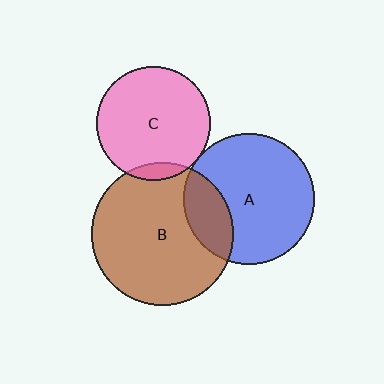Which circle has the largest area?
Circle B (brown).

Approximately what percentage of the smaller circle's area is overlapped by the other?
Approximately 20%.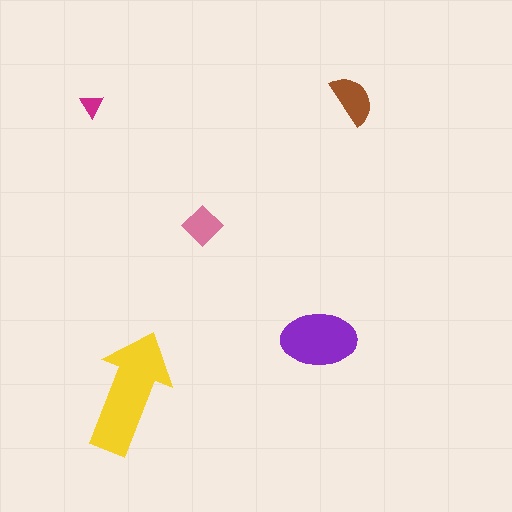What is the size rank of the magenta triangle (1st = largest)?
5th.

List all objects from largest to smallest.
The yellow arrow, the purple ellipse, the brown semicircle, the pink diamond, the magenta triangle.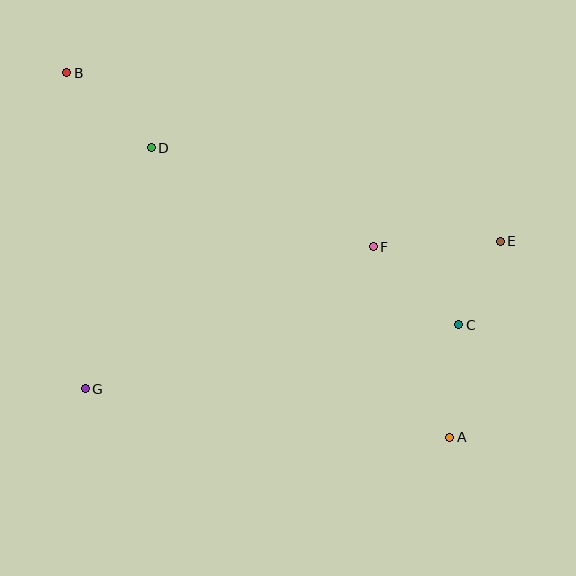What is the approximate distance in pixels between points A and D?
The distance between A and D is approximately 416 pixels.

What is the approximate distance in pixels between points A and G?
The distance between A and G is approximately 368 pixels.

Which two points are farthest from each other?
Points A and B are farthest from each other.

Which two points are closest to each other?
Points C and E are closest to each other.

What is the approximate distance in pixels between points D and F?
The distance between D and F is approximately 243 pixels.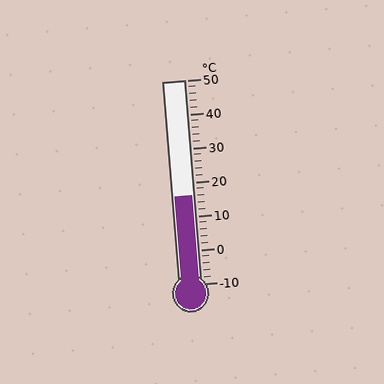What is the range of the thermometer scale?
The thermometer scale ranges from -10°C to 50°C.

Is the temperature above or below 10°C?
The temperature is above 10°C.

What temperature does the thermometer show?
The thermometer shows approximately 16°C.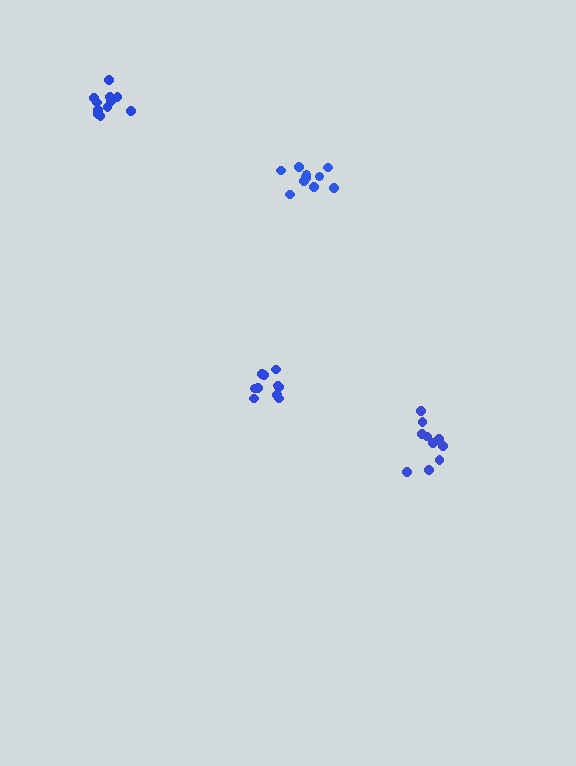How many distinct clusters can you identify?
There are 4 distinct clusters.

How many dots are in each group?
Group 1: 10 dots, Group 2: 11 dots, Group 3: 10 dots, Group 4: 11 dots (42 total).